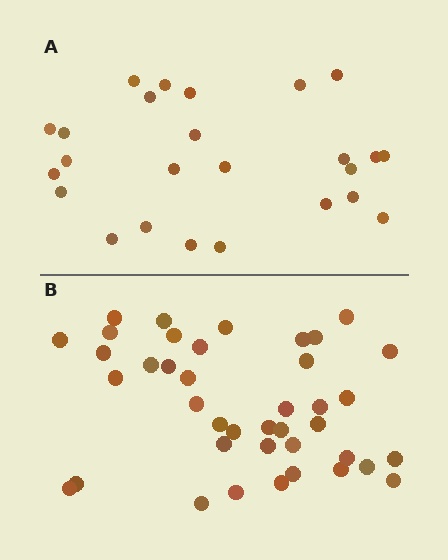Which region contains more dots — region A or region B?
Region B (the bottom region) has more dots.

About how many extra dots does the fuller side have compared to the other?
Region B has approximately 15 more dots than region A.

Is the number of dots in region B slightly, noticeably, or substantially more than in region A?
Region B has substantially more. The ratio is roughly 1.6 to 1.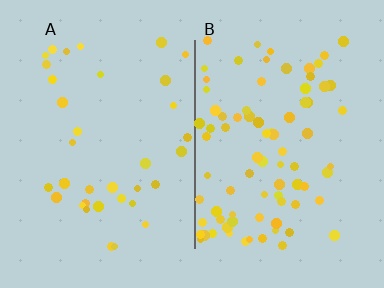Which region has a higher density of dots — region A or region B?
B (the right).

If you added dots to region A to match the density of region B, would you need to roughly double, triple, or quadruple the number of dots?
Approximately double.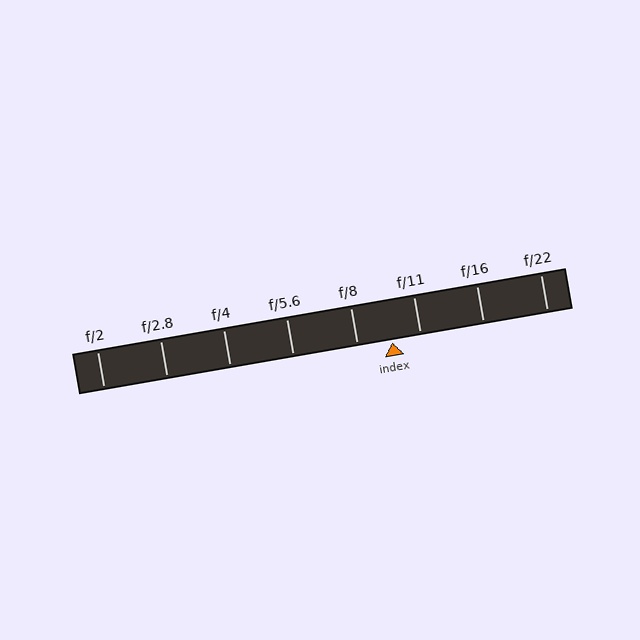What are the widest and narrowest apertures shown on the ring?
The widest aperture shown is f/2 and the narrowest is f/22.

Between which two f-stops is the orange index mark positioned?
The index mark is between f/8 and f/11.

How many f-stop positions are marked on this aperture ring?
There are 8 f-stop positions marked.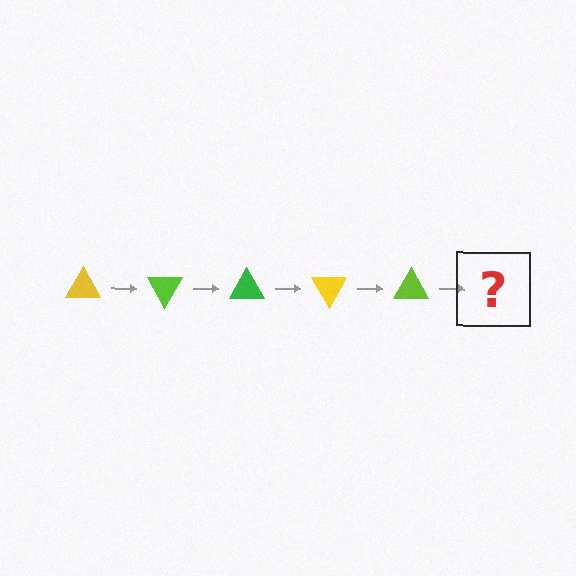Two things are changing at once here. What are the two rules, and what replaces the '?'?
The two rules are that it rotates 60 degrees each step and the color cycles through yellow, lime, and green. The '?' should be a green triangle, rotated 300 degrees from the start.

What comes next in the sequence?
The next element should be a green triangle, rotated 300 degrees from the start.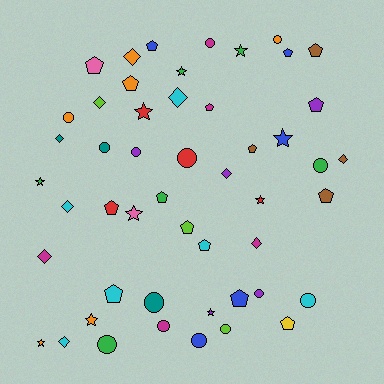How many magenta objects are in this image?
There are 5 magenta objects.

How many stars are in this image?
There are 10 stars.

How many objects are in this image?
There are 50 objects.